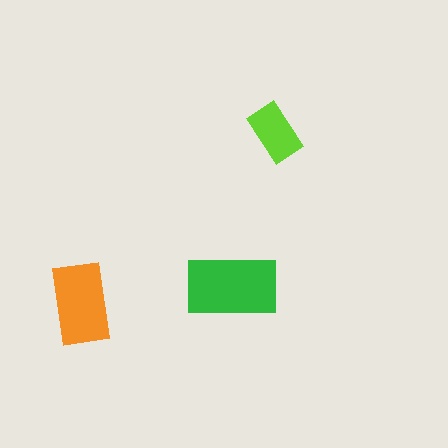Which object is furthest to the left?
The orange rectangle is leftmost.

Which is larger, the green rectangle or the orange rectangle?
The green one.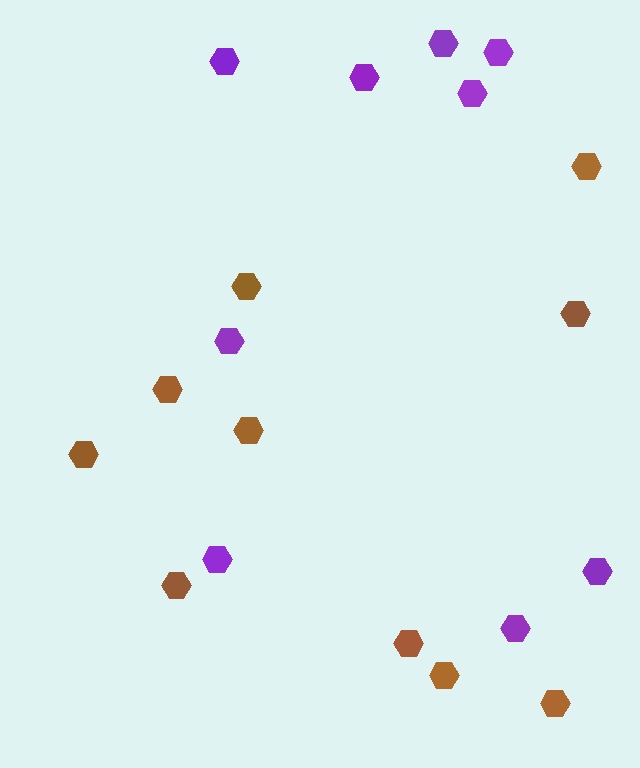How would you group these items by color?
There are 2 groups: one group of purple hexagons (9) and one group of brown hexagons (10).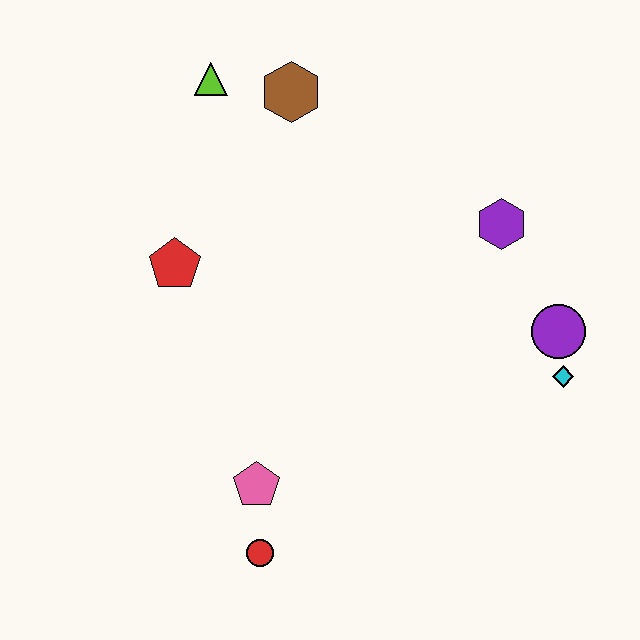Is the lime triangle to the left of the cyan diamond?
Yes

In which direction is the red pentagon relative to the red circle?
The red pentagon is above the red circle.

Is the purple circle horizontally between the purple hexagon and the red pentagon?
No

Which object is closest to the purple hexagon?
The purple circle is closest to the purple hexagon.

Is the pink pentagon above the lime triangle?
No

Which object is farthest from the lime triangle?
The red circle is farthest from the lime triangle.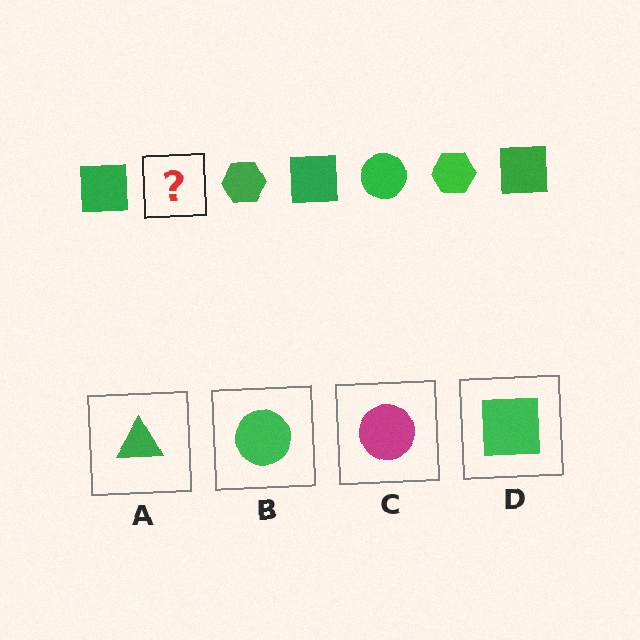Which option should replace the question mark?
Option B.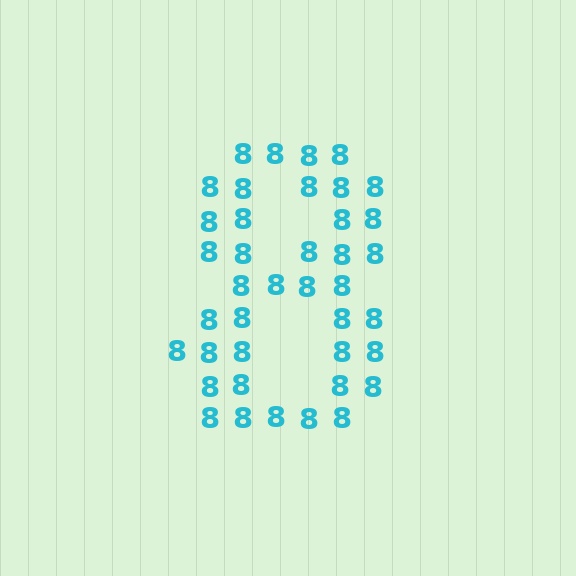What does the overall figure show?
The overall figure shows the digit 8.